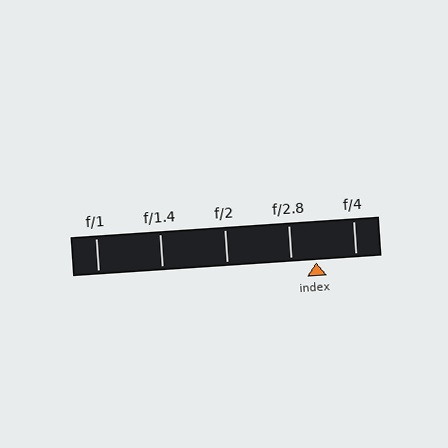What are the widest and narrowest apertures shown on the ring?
The widest aperture shown is f/1 and the narrowest is f/4.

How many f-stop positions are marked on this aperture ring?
There are 5 f-stop positions marked.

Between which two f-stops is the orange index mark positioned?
The index mark is between f/2.8 and f/4.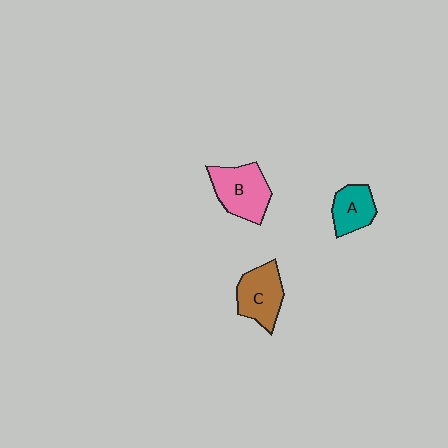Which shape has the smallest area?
Shape A (teal).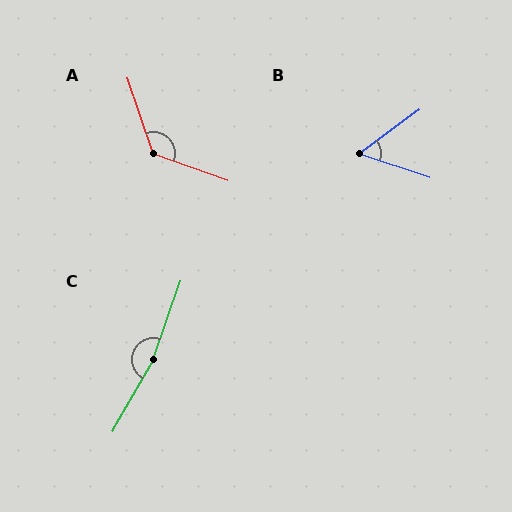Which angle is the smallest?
B, at approximately 54 degrees.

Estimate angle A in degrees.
Approximately 129 degrees.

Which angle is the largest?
C, at approximately 170 degrees.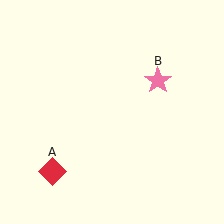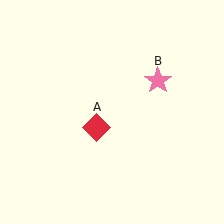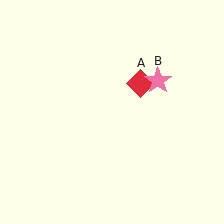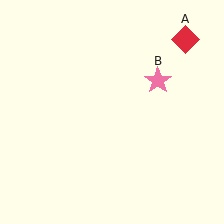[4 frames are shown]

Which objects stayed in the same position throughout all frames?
Pink star (object B) remained stationary.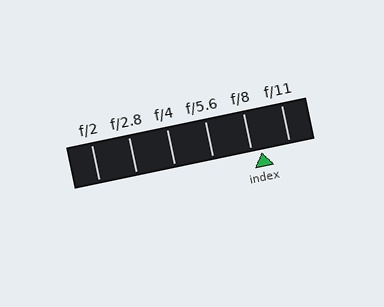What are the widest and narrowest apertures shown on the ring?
The widest aperture shown is f/2 and the narrowest is f/11.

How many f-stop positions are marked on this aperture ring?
There are 6 f-stop positions marked.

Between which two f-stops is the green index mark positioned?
The index mark is between f/8 and f/11.